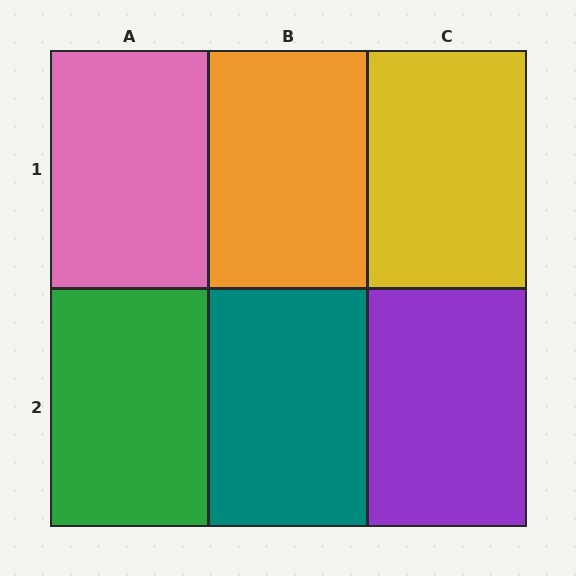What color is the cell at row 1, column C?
Yellow.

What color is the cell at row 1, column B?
Orange.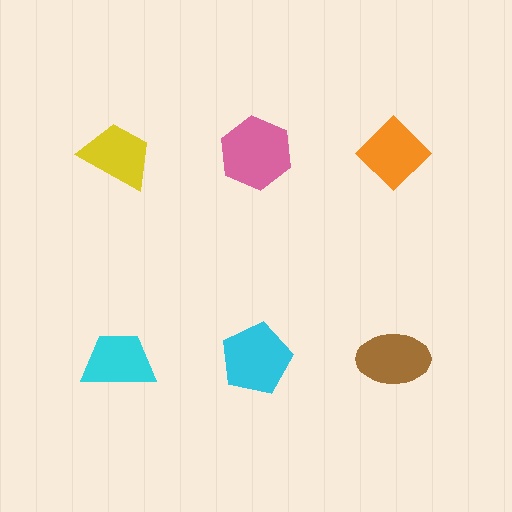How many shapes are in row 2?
3 shapes.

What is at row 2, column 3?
A brown ellipse.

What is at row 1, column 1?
A yellow trapezoid.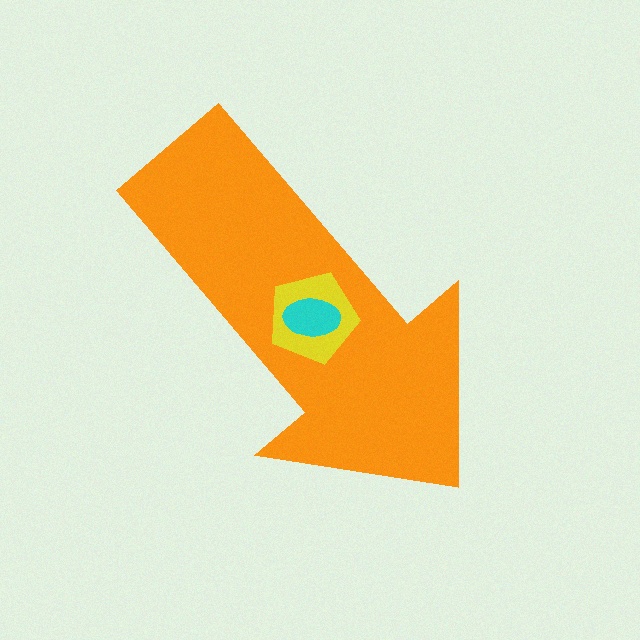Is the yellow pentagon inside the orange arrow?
Yes.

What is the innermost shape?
The cyan ellipse.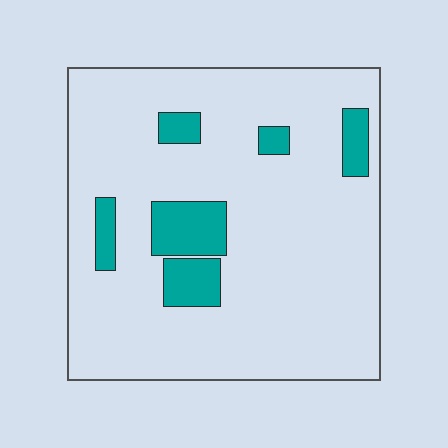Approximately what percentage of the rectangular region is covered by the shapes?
Approximately 15%.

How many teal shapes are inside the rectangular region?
6.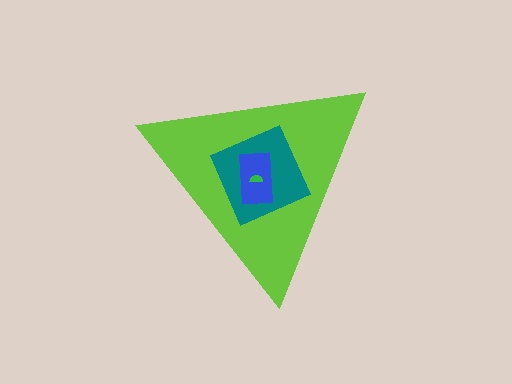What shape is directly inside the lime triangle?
The teal diamond.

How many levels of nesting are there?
4.